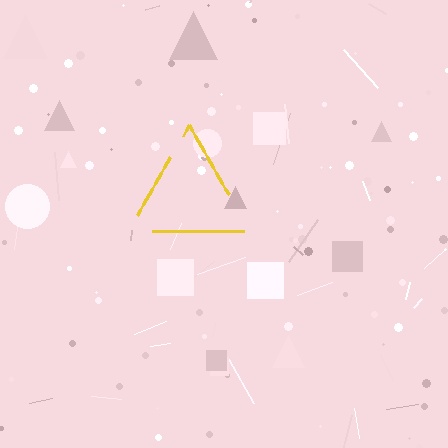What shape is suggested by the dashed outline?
The dashed outline suggests a triangle.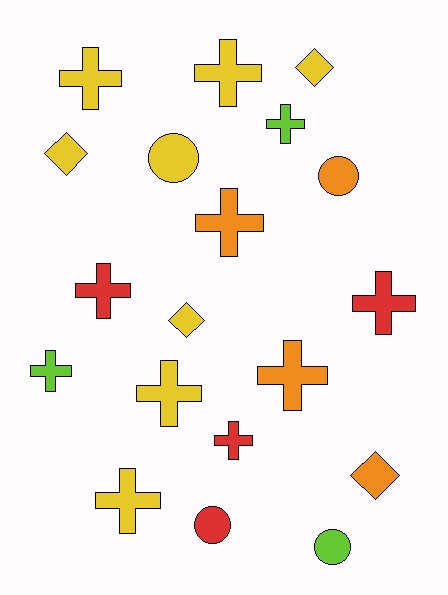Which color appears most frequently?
Yellow, with 8 objects.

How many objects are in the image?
There are 19 objects.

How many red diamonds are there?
There are no red diamonds.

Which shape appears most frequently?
Cross, with 11 objects.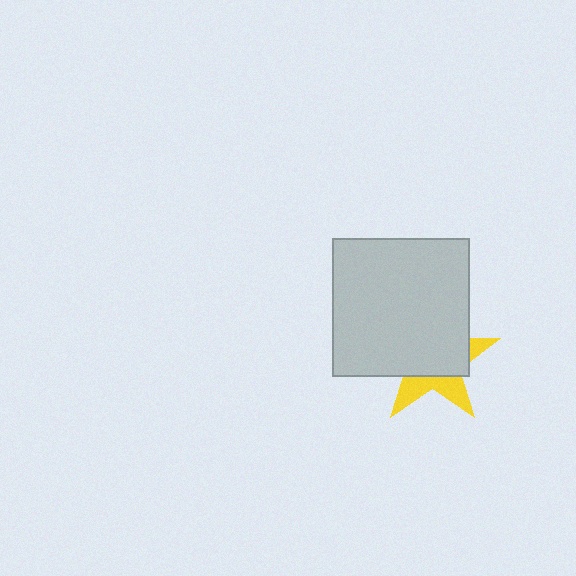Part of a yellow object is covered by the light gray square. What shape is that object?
It is a star.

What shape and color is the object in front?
The object in front is a light gray square.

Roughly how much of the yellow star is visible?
A small part of it is visible (roughly 34%).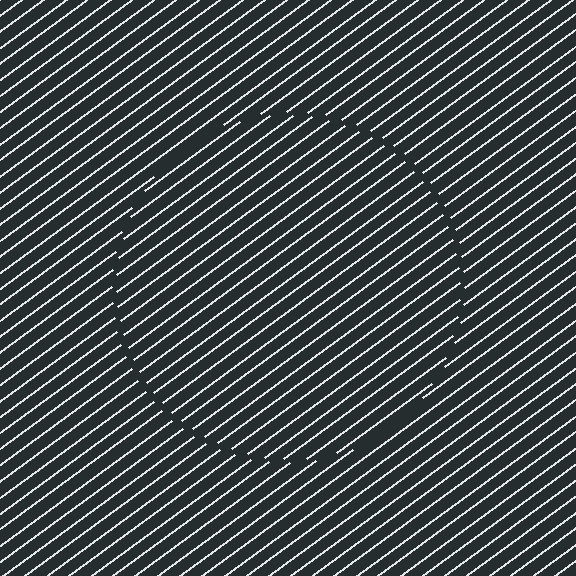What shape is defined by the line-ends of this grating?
An illusory circle. The interior of the shape contains the same grating, shifted by half a period — the contour is defined by the phase discontinuity where line-ends from the inner and outer gratings abut.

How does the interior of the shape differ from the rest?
The interior of the shape contains the same grating, shifted by half a period — the contour is defined by the phase discontinuity where line-ends from the inner and outer gratings abut.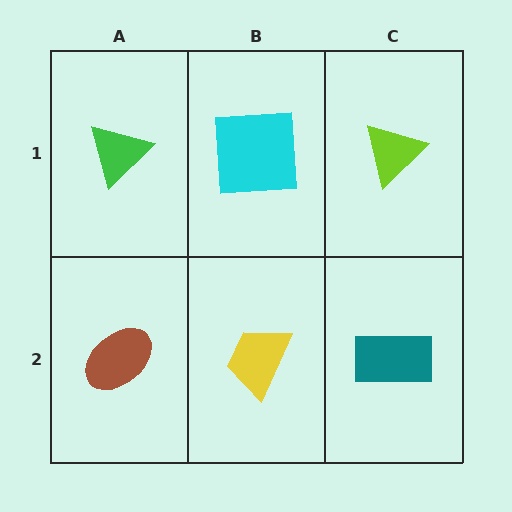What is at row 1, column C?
A lime triangle.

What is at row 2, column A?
A brown ellipse.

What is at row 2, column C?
A teal rectangle.